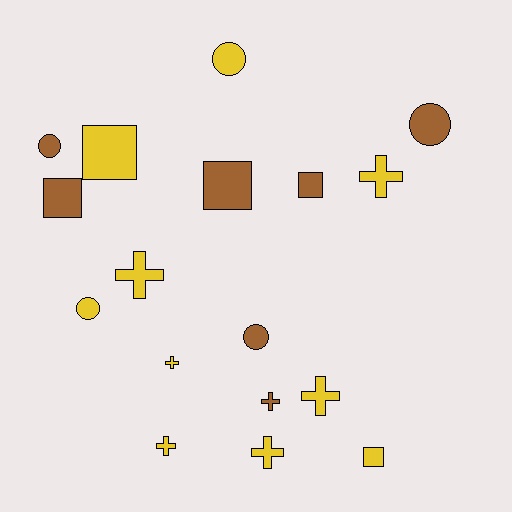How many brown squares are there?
There are 3 brown squares.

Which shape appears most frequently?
Cross, with 7 objects.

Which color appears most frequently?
Yellow, with 10 objects.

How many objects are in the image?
There are 17 objects.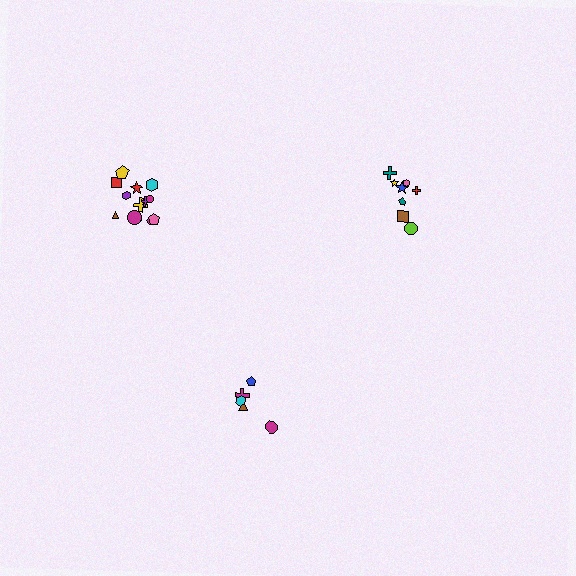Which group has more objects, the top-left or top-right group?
The top-left group.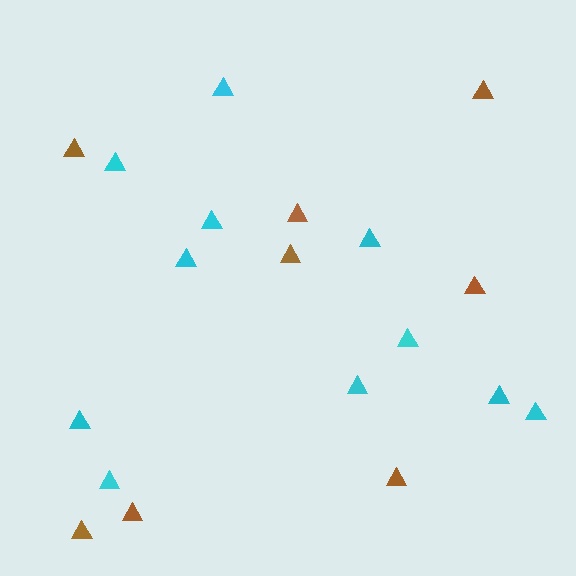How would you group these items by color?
There are 2 groups: one group of brown triangles (8) and one group of cyan triangles (11).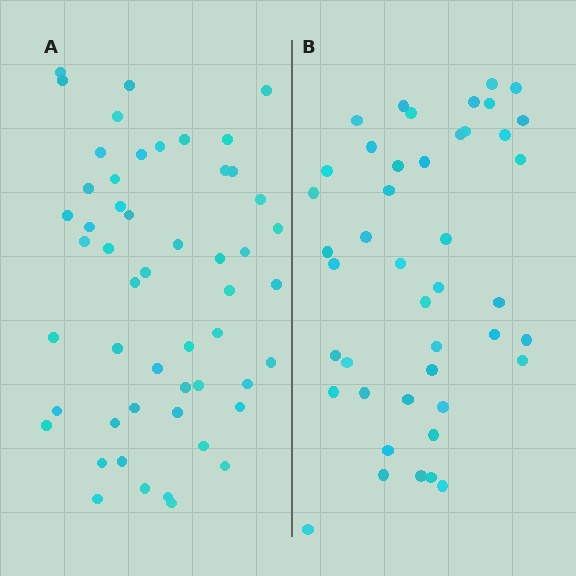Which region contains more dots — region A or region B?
Region A (the left region) has more dots.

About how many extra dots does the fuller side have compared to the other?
Region A has roughly 8 or so more dots than region B.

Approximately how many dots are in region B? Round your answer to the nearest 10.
About 40 dots. (The exact count is 44, which rounds to 40.)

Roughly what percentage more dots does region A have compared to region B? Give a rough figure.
About 20% more.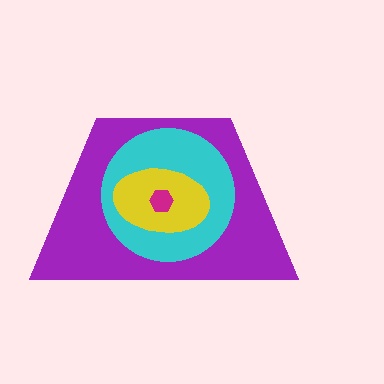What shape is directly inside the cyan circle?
The yellow ellipse.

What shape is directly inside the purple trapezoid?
The cyan circle.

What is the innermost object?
The magenta hexagon.